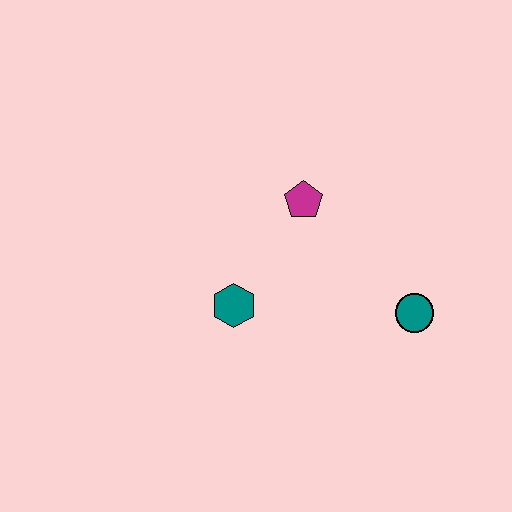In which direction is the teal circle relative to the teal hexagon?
The teal circle is to the right of the teal hexagon.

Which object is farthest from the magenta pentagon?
The teal circle is farthest from the magenta pentagon.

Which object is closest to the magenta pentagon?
The teal hexagon is closest to the magenta pentagon.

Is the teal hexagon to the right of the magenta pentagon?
No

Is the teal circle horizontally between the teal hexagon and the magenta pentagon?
No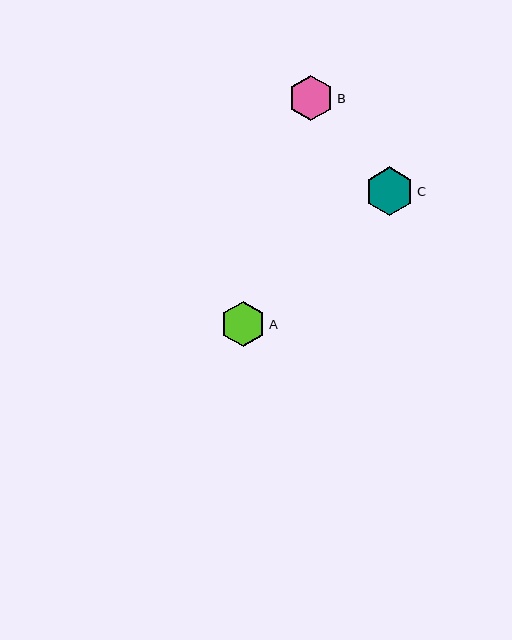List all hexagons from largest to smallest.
From largest to smallest: C, A, B.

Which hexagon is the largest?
Hexagon C is the largest with a size of approximately 48 pixels.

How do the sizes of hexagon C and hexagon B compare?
Hexagon C and hexagon B are approximately the same size.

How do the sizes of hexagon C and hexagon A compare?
Hexagon C and hexagon A are approximately the same size.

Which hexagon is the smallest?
Hexagon B is the smallest with a size of approximately 45 pixels.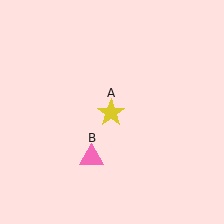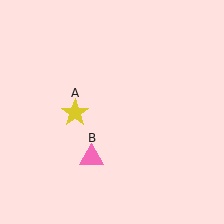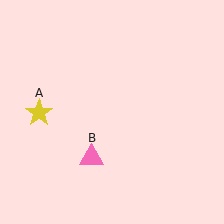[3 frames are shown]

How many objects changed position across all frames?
1 object changed position: yellow star (object A).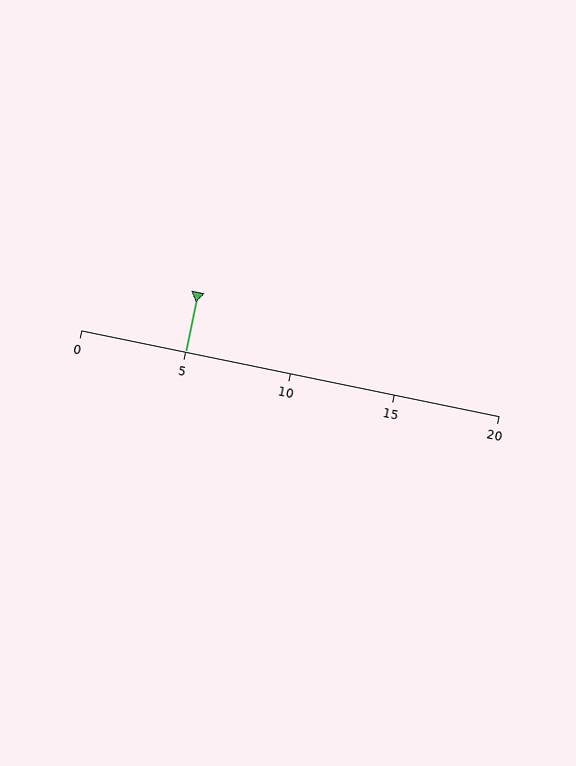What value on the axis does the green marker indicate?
The marker indicates approximately 5.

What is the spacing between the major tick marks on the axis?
The major ticks are spaced 5 apart.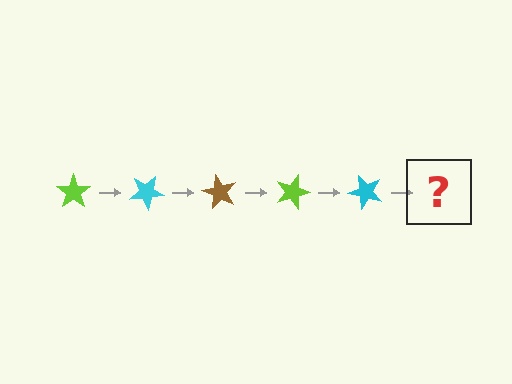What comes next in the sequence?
The next element should be a brown star, rotated 150 degrees from the start.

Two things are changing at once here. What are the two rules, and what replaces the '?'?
The two rules are that it rotates 30 degrees each step and the color cycles through lime, cyan, and brown. The '?' should be a brown star, rotated 150 degrees from the start.